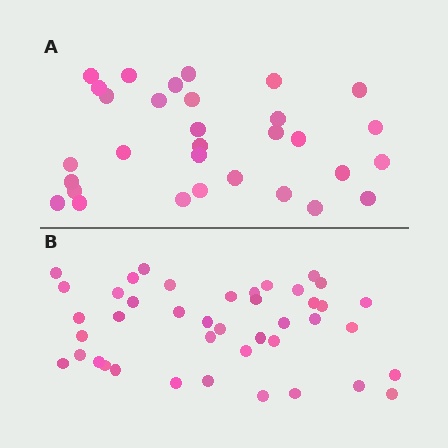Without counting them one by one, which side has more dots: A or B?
Region B (the bottom region) has more dots.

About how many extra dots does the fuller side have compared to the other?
Region B has roughly 12 or so more dots than region A.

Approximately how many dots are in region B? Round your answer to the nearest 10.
About 40 dots. (The exact count is 42, which rounds to 40.)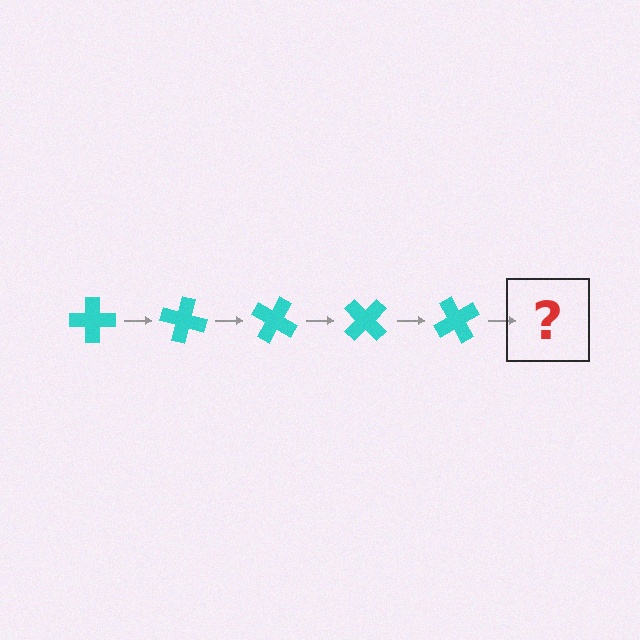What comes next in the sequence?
The next element should be a cyan cross rotated 75 degrees.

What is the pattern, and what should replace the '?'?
The pattern is that the cross rotates 15 degrees each step. The '?' should be a cyan cross rotated 75 degrees.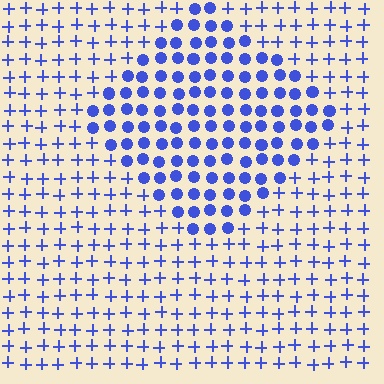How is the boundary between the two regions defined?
The boundary is defined by a change in element shape: circles inside vs. plus signs outside. All elements share the same color and spacing.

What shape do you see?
I see a diamond.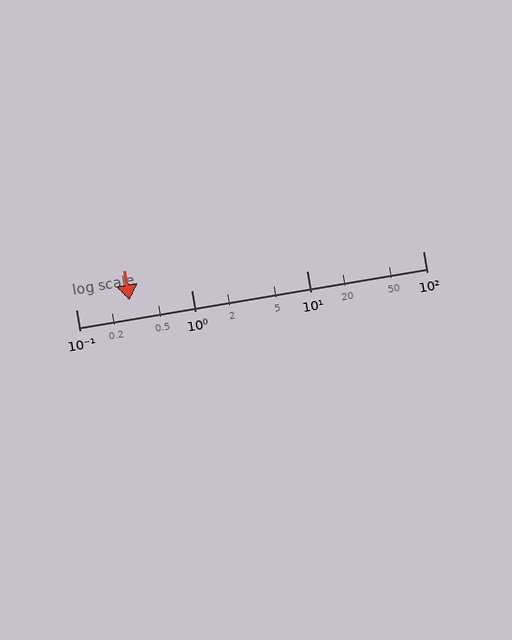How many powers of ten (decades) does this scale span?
The scale spans 3 decades, from 0.1 to 100.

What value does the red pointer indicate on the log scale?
The pointer indicates approximately 0.29.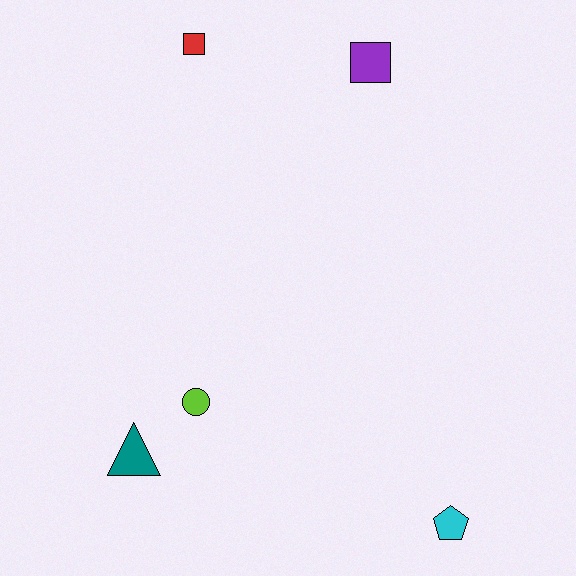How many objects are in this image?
There are 5 objects.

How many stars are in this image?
There are no stars.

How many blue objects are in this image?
There are no blue objects.